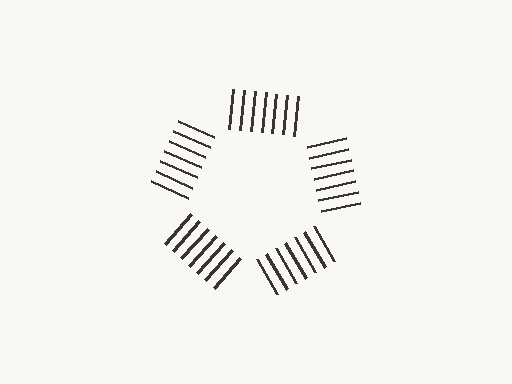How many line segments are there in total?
35 — 7 along each of the 5 edges.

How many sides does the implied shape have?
5 sides — the line-ends trace a pentagon.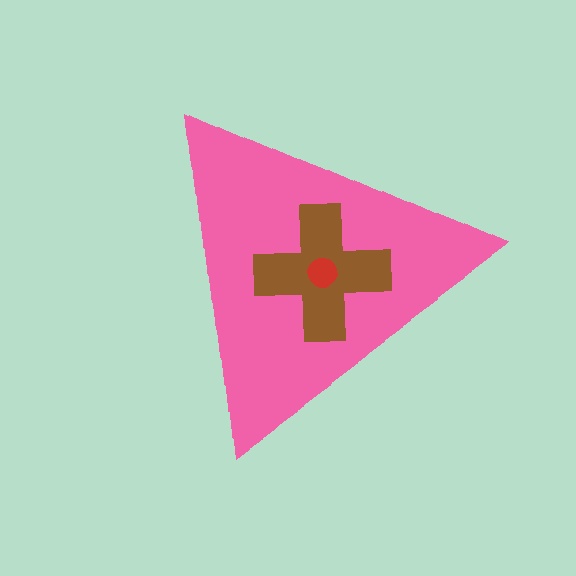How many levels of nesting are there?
3.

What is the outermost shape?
The pink triangle.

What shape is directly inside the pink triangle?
The brown cross.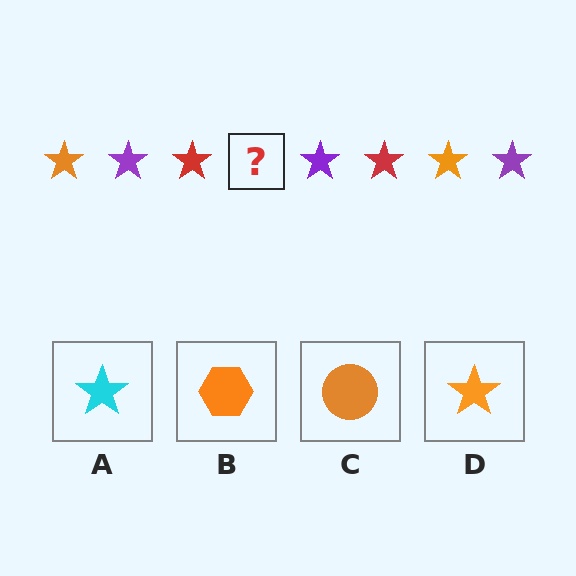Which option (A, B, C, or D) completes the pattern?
D.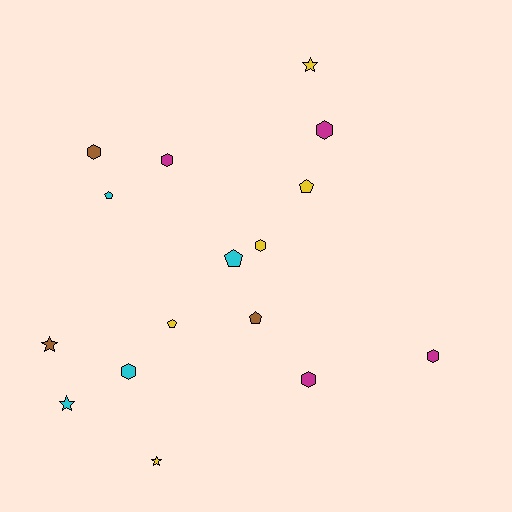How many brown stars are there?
There is 1 brown star.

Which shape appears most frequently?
Hexagon, with 7 objects.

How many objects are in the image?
There are 16 objects.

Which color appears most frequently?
Yellow, with 5 objects.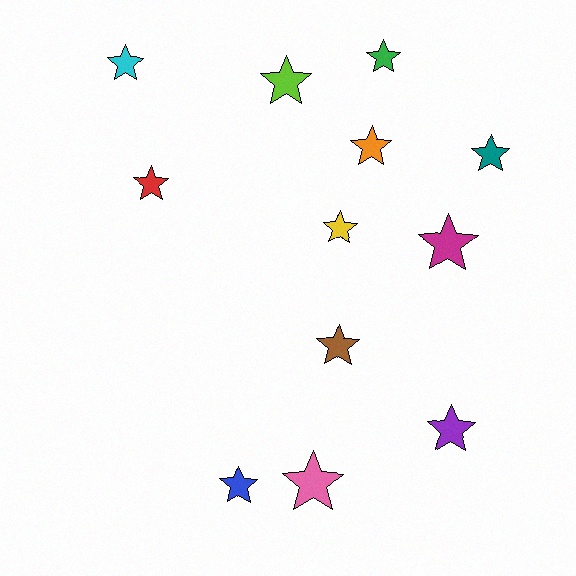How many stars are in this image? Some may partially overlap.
There are 12 stars.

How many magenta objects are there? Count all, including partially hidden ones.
There is 1 magenta object.